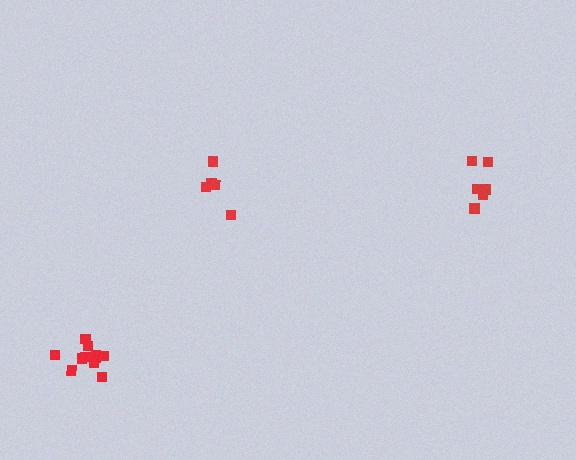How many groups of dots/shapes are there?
There are 3 groups.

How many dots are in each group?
Group 1: 6 dots, Group 2: 11 dots, Group 3: 6 dots (23 total).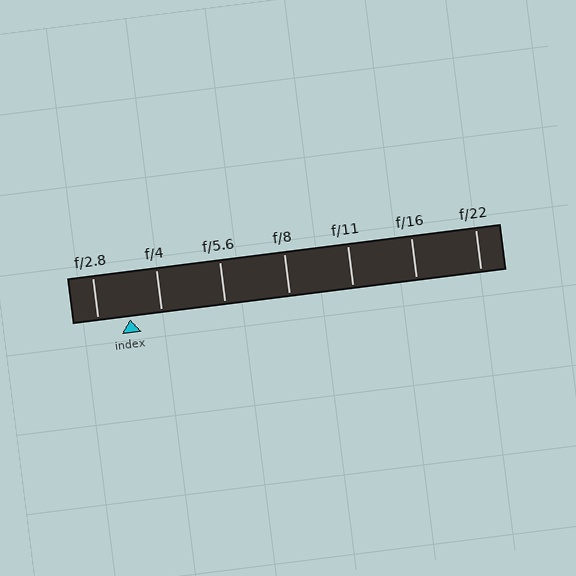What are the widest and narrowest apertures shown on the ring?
The widest aperture shown is f/2.8 and the narrowest is f/22.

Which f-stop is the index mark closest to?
The index mark is closest to f/4.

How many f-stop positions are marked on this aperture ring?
There are 7 f-stop positions marked.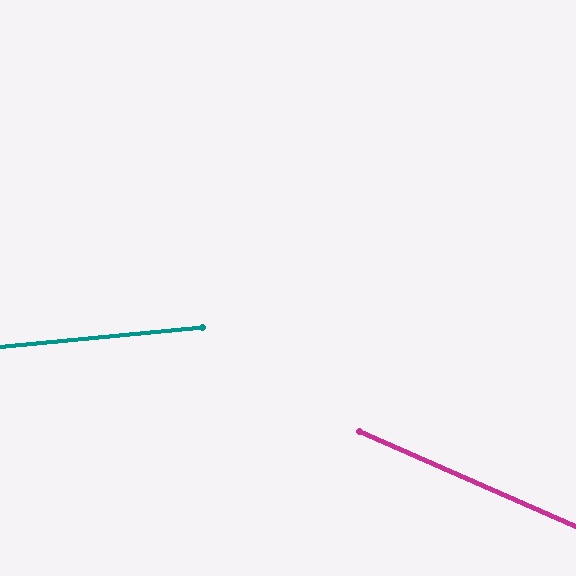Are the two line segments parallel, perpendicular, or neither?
Neither parallel nor perpendicular — they differ by about 29°.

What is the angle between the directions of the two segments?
Approximately 29 degrees.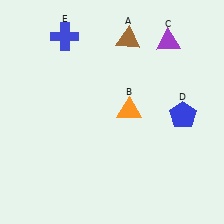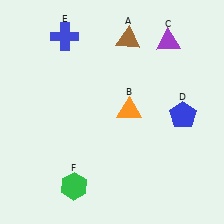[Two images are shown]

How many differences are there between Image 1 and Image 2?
There is 1 difference between the two images.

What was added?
A green hexagon (F) was added in Image 2.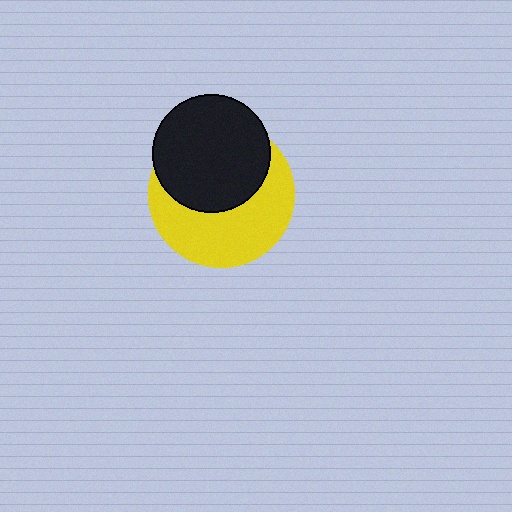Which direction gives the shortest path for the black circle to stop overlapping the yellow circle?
Moving up gives the shortest separation.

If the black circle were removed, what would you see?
You would see the complete yellow circle.